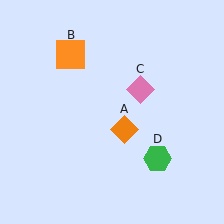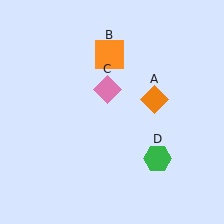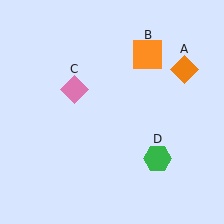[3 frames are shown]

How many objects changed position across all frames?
3 objects changed position: orange diamond (object A), orange square (object B), pink diamond (object C).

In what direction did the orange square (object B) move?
The orange square (object B) moved right.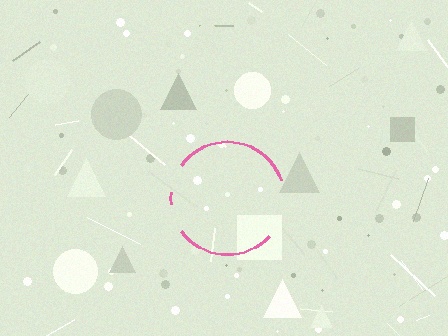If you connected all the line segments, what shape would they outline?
They would outline a circle.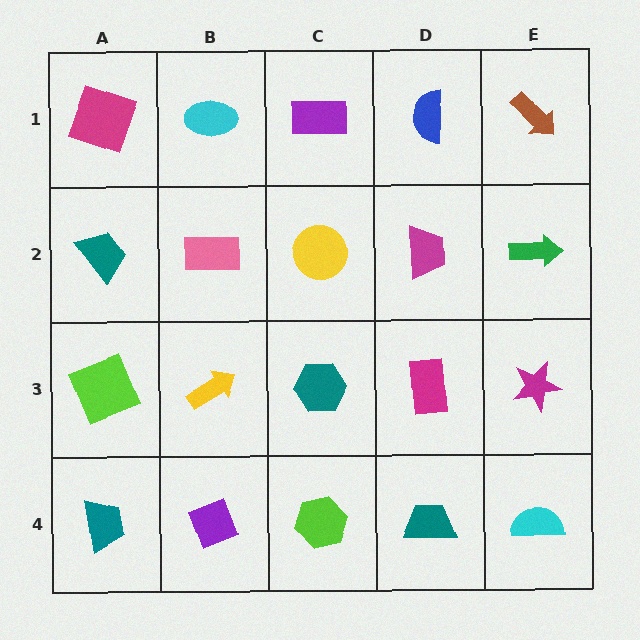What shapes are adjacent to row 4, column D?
A magenta rectangle (row 3, column D), a lime hexagon (row 4, column C), a cyan semicircle (row 4, column E).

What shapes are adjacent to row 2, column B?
A cyan ellipse (row 1, column B), a yellow arrow (row 3, column B), a teal trapezoid (row 2, column A), a yellow circle (row 2, column C).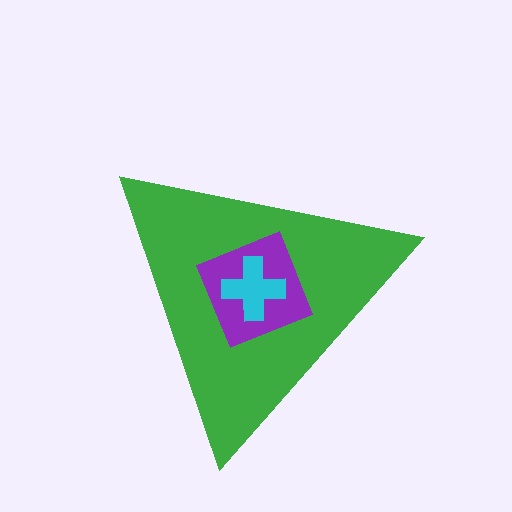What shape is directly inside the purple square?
The cyan cross.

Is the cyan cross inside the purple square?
Yes.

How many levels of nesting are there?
3.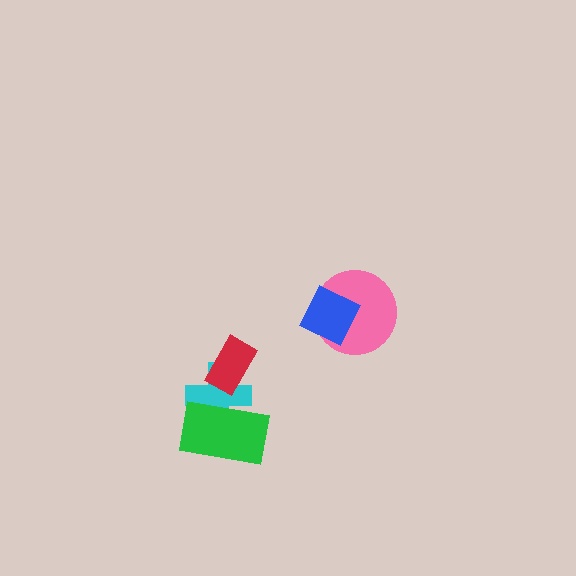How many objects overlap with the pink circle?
1 object overlaps with the pink circle.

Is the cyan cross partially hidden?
Yes, it is partially covered by another shape.